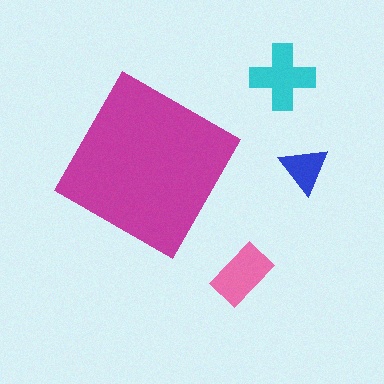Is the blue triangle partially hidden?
No, the blue triangle is fully visible.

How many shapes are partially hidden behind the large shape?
0 shapes are partially hidden.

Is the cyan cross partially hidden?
No, the cyan cross is fully visible.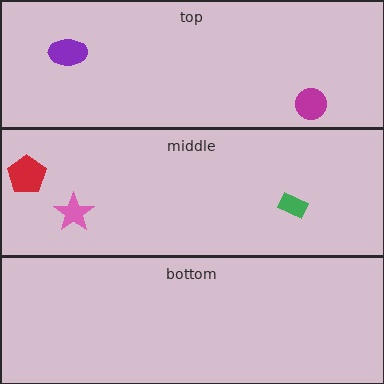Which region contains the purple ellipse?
The top region.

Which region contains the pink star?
The middle region.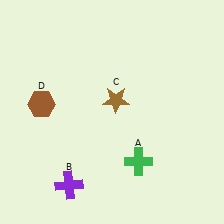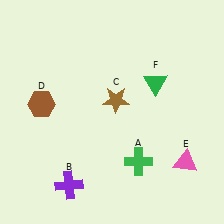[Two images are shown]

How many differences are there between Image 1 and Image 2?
There are 2 differences between the two images.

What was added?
A pink triangle (E), a green triangle (F) were added in Image 2.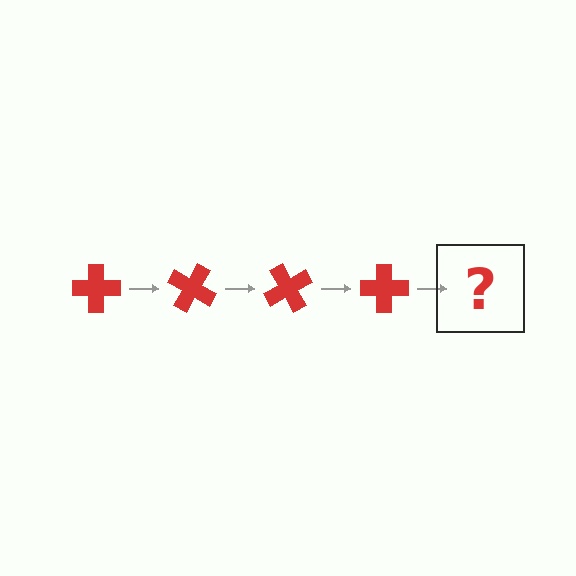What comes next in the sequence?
The next element should be a red cross rotated 120 degrees.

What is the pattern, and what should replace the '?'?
The pattern is that the cross rotates 30 degrees each step. The '?' should be a red cross rotated 120 degrees.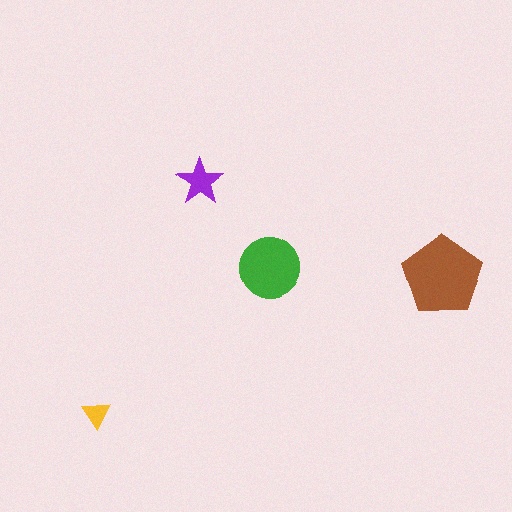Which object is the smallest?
The yellow triangle.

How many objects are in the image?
There are 4 objects in the image.